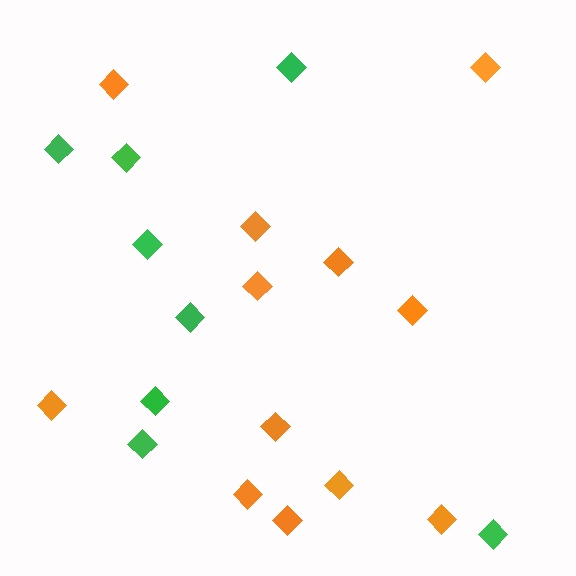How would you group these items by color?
There are 2 groups: one group of green diamonds (8) and one group of orange diamonds (12).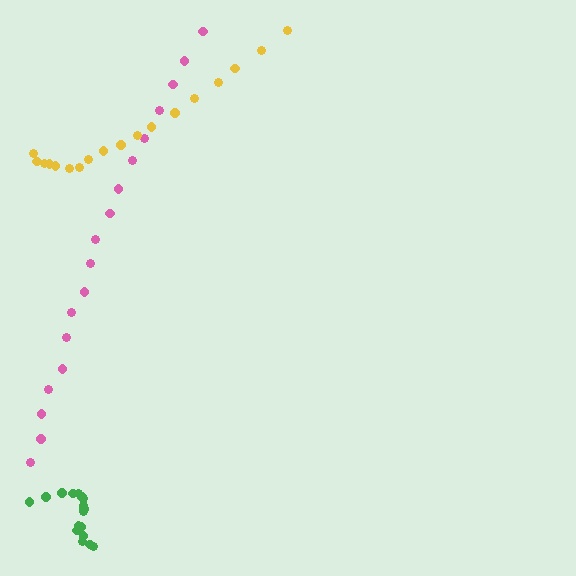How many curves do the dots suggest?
There are 3 distinct paths.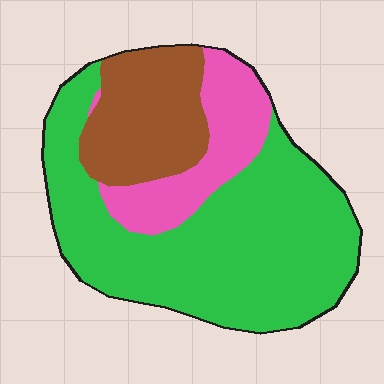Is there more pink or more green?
Green.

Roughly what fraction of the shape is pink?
Pink covers roughly 20% of the shape.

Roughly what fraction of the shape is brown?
Brown covers around 20% of the shape.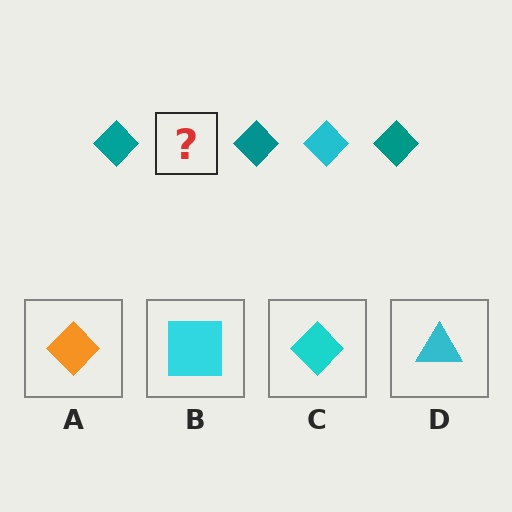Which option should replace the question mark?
Option C.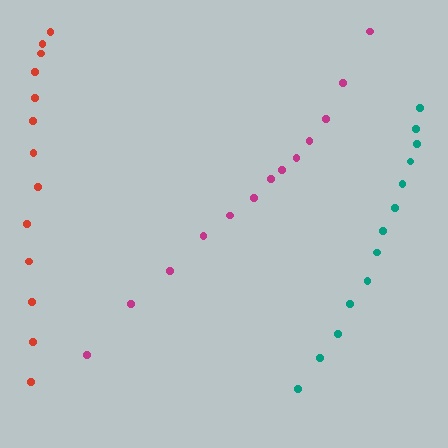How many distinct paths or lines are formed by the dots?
There are 3 distinct paths.